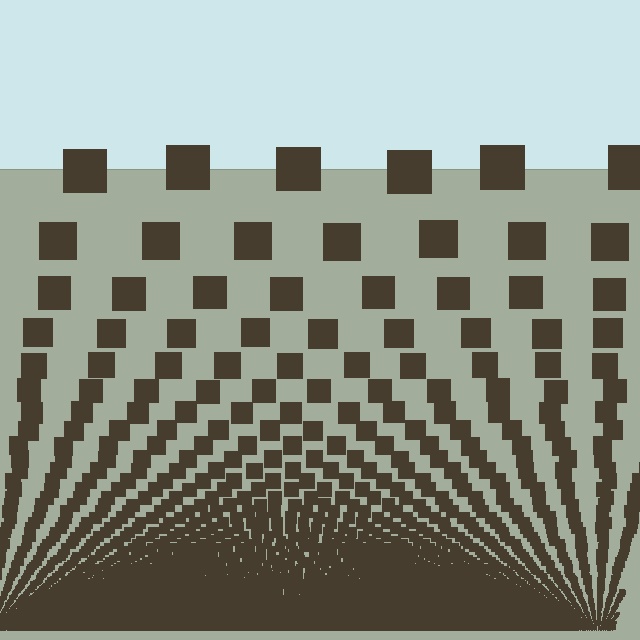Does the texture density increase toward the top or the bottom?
Density increases toward the bottom.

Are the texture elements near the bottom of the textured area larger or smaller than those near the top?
Smaller. The gradient is inverted — elements near the bottom are smaller and denser.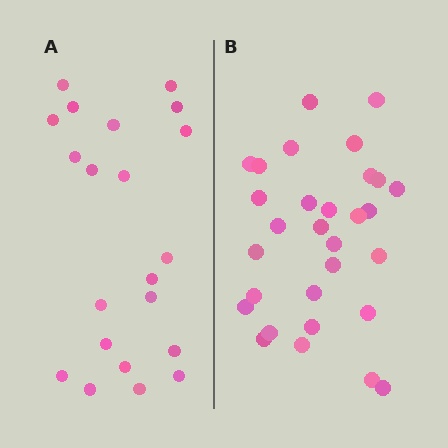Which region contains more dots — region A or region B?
Region B (the right region) has more dots.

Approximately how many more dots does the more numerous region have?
Region B has roughly 8 or so more dots than region A.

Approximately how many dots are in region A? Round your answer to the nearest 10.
About 20 dots. (The exact count is 21, which rounds to 20.)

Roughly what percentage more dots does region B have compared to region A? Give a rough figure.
About 45% more.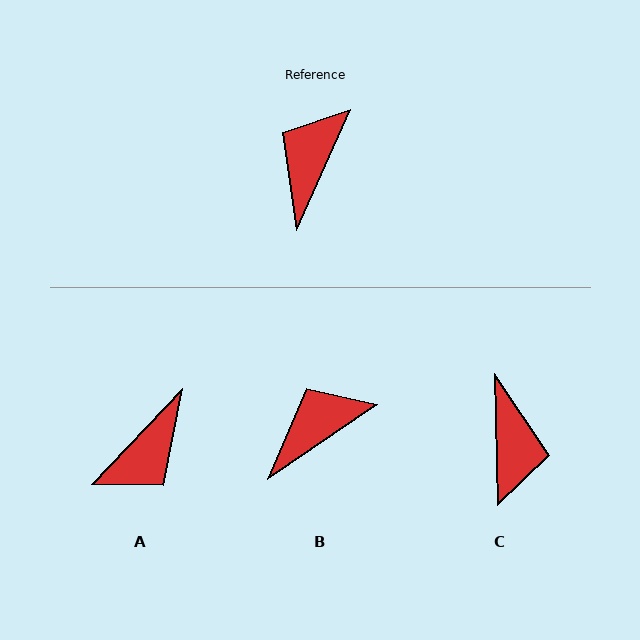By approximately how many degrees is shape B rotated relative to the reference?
Approximately 31 degrees clockwise.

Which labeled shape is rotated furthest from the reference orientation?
A, about 161 degrees away.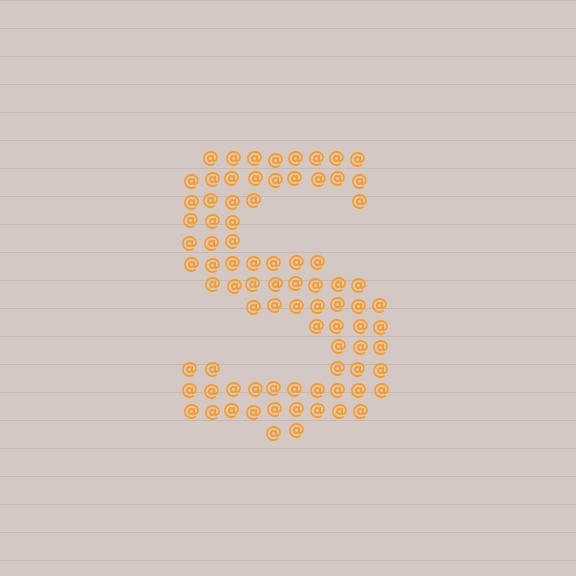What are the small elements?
The small elements are at signs.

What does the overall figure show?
The overall figure shows the letter S.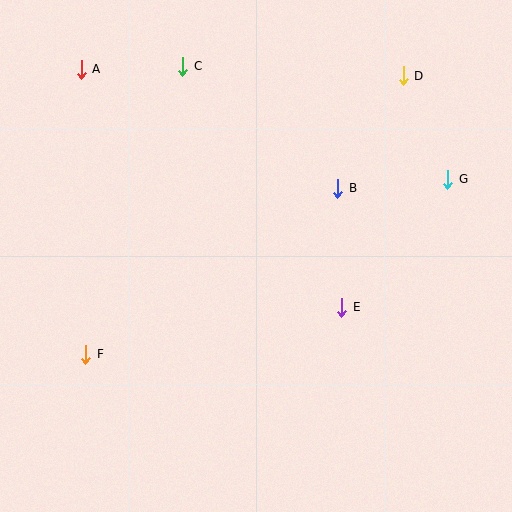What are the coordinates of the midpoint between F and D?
The midpoint between F and D is at (244, 215).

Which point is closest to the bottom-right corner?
Point E is closest to the bottom-right corner.